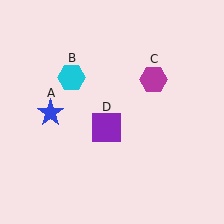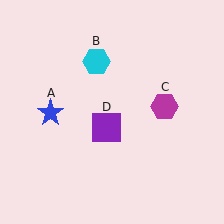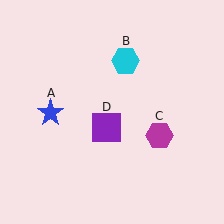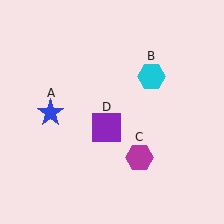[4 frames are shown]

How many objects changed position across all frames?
2 objects changed position: cyan hexagon (object B), magenta hexagon (object C).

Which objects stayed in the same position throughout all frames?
Blue star (object A) and purple square (object D) remained stationary.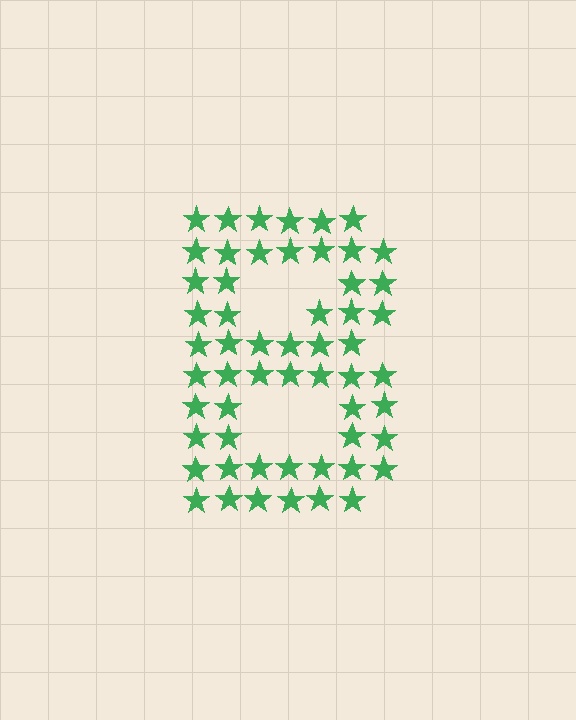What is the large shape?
The large shape is the letter B.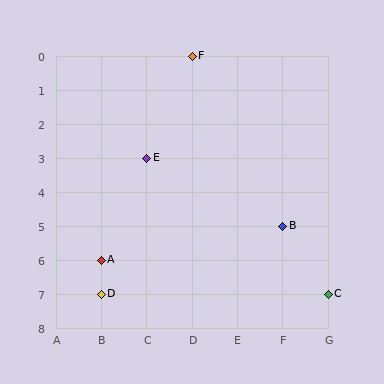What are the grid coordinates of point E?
Point E is at grid coordinates (C, 3).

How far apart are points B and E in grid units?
Points B and E are 3 columns and 2 rows apart (about 3.6 grid units diagonally).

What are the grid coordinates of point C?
Point C is at grid coordinates (G, 7).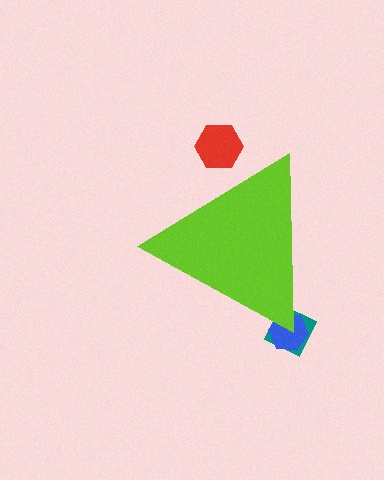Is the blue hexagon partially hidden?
Yes, the blue hexagon is partially hidden behind the lime triangle.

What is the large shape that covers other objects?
A lime triangle.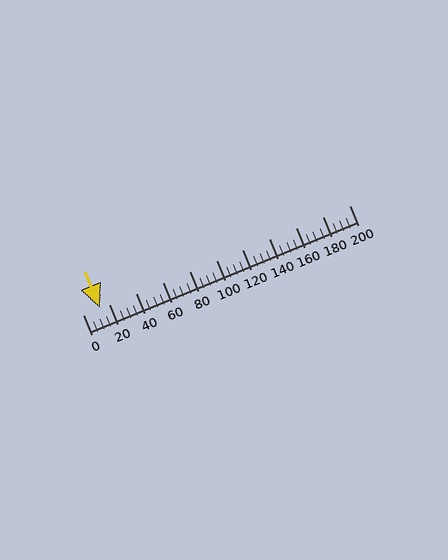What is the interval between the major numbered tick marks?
The major tick marks are spaced 20 units apart.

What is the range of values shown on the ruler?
The ruler shows values from 0 to 200.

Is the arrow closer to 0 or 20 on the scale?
The arrow is closer to 20.